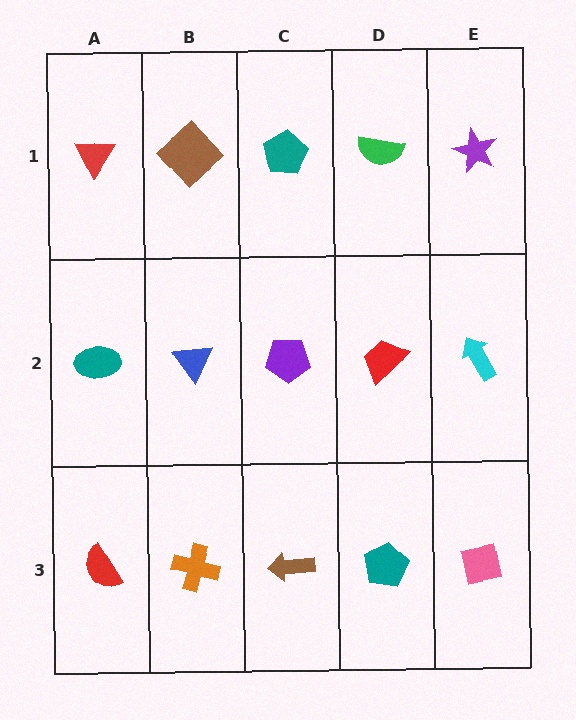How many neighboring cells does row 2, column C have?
4.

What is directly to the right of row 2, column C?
A red trapezoid.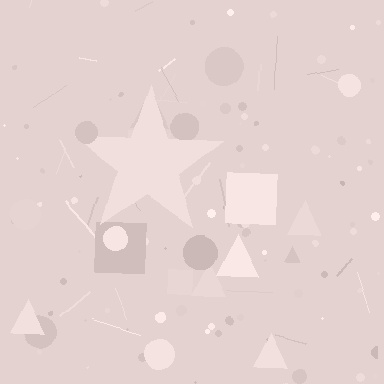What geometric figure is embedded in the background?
A star is embedded in the background.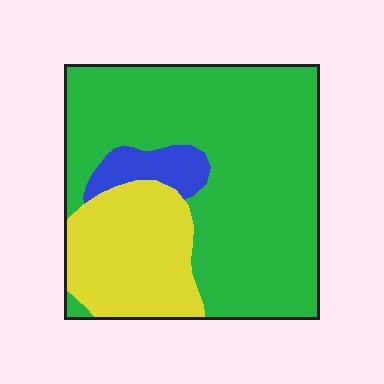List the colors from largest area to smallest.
From largest to smallest: green, yellow, blue.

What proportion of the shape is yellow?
Yellow takes up less than a quarter of the shape.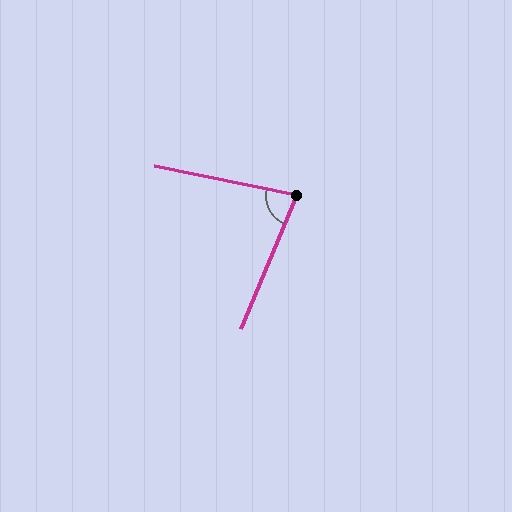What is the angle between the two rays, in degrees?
Approximately 79 degrees.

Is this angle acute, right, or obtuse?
It is acute.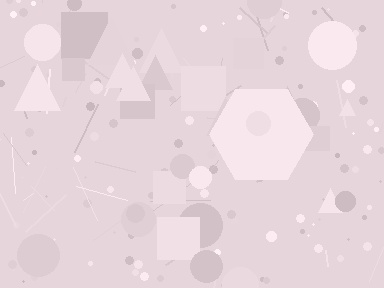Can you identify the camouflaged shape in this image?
The camouflaged shape is a hexagon.